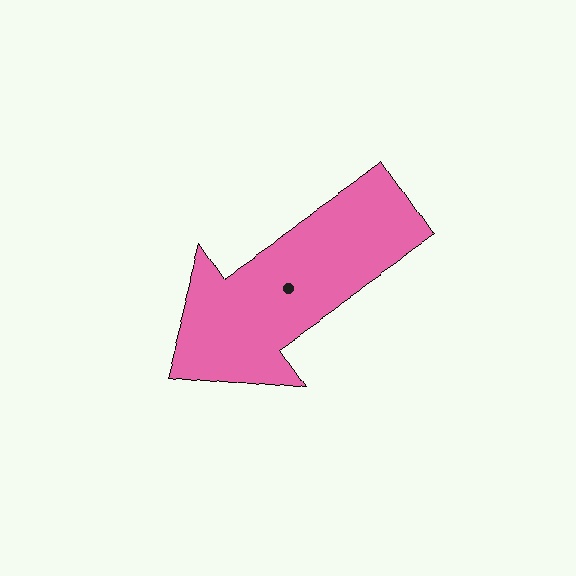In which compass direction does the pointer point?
Southwest.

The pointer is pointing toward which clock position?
Roughly 8 o'clock.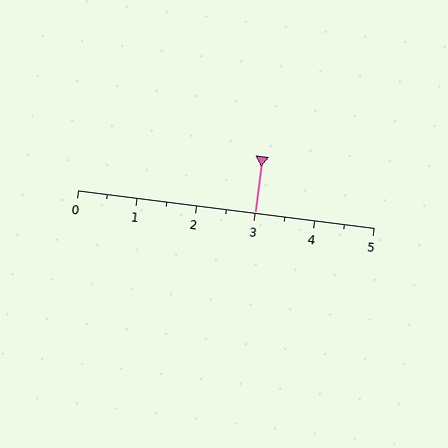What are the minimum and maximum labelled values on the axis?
The axis runs from 0 to 5.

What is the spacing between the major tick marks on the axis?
The major ticks are spaced 1 apart.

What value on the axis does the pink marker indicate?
The marker indicates approximately 3.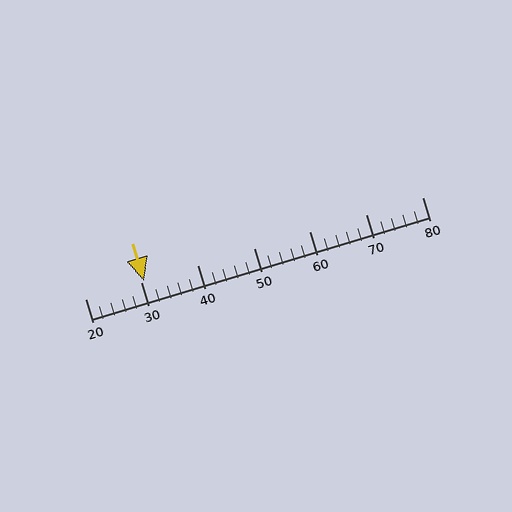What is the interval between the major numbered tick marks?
The major tick marks are spaced 10 units apart.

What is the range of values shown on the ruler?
The ruler shows values from 20 to 80.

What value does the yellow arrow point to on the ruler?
The yellow arrow points to approximately 30.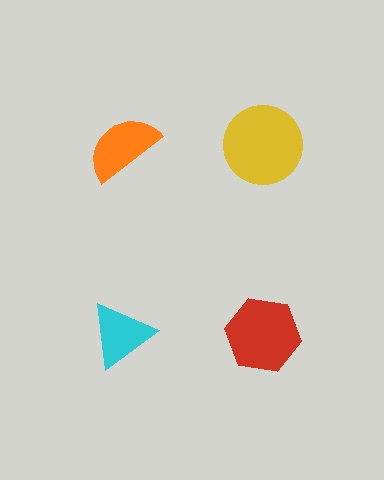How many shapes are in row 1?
2 shapes.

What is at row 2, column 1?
A cyan triangle.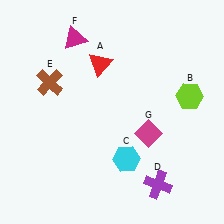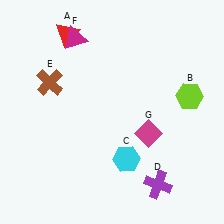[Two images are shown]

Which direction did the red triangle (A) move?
The red triangle (A) moved left.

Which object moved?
The red triangle (A) moved left.